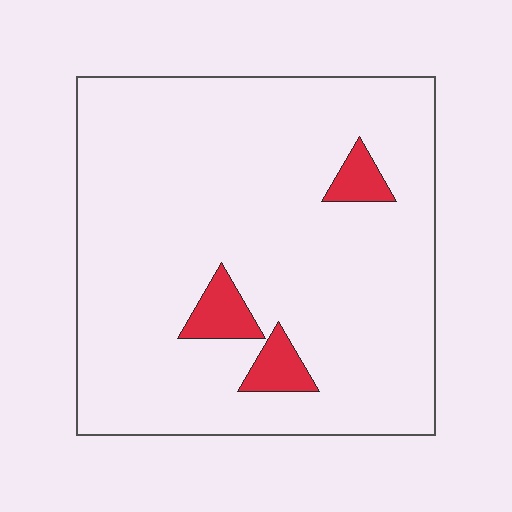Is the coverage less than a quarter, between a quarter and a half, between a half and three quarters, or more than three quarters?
Less than a quarter.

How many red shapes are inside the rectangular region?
3.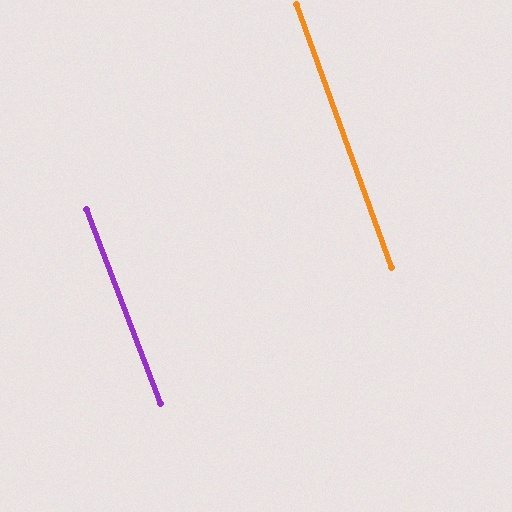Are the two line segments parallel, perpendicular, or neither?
Parallel — their directions differ by only 0.7°.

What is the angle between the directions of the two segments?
Approximately 1 degree.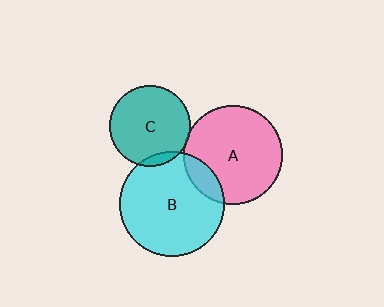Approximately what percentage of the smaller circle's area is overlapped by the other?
Approximately 15%.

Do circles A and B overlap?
Yes.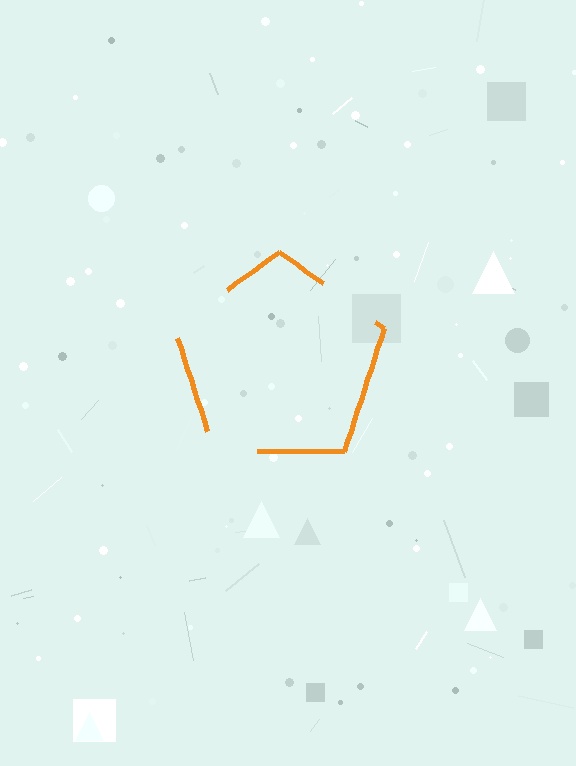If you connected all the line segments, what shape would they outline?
They would outline a pentagon.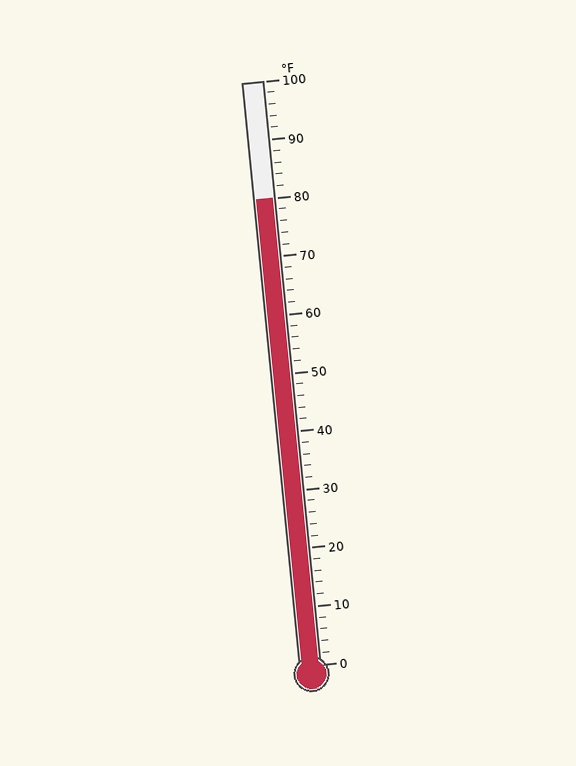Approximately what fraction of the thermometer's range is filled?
The thermometer is filled to approximately 80% of its range.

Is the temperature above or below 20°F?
The temperature is above 20°F.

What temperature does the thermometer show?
The thermometer shows approximately 80°F.